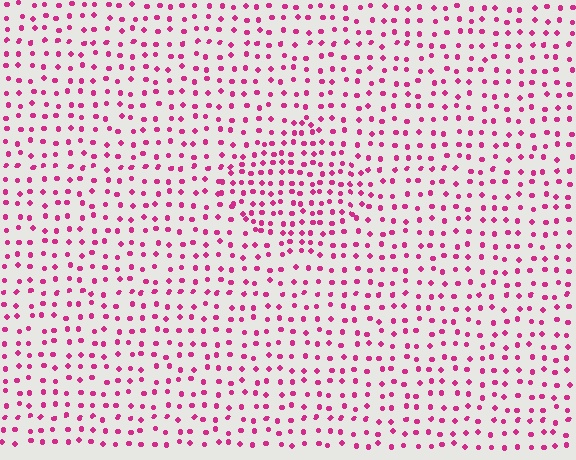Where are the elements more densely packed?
The elements are more densely packed inside the diamond boundary.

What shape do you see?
I see a diamond.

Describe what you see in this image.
The image contains small magenta elements arranged at two different densities. A diamond-shaped region is visible where the elements are more densely packed than the surrounding area.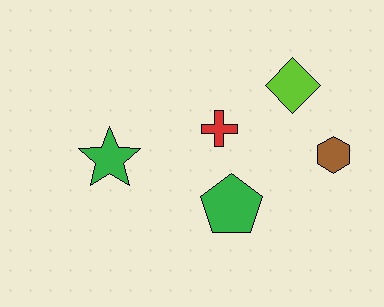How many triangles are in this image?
There are no triangles.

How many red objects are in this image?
There is 1 red object.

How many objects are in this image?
There are 5 objects.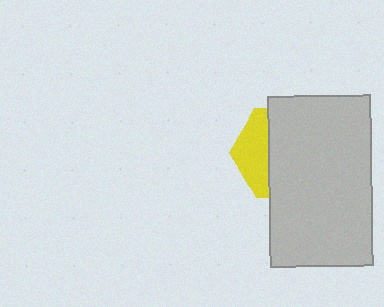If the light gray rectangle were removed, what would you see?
You would see the complete yellow hexagon.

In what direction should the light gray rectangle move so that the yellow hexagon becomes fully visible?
The light gray rectangle should move right. That is the shortest direction to clear the overlap and leave the yellow hexagon fully visible.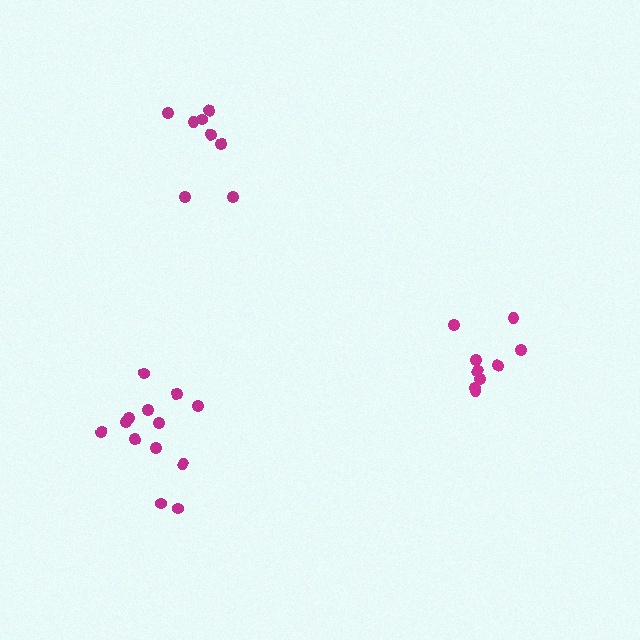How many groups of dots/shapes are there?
There are 3 groups.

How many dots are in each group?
Group 1: 13 dots, Group 2: 8 dots, Group 3: 10 dots (31 total).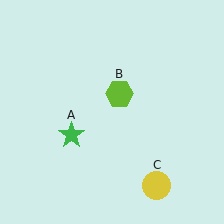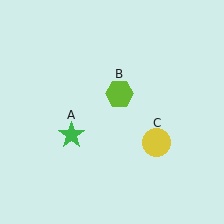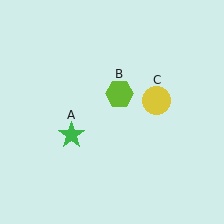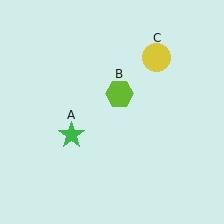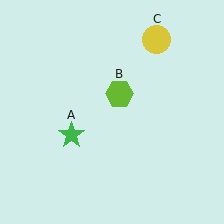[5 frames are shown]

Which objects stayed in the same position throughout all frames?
Green star (object A) and lime hexagon (object B) remained stationary.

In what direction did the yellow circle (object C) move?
The yellow circle (object C) moved up.